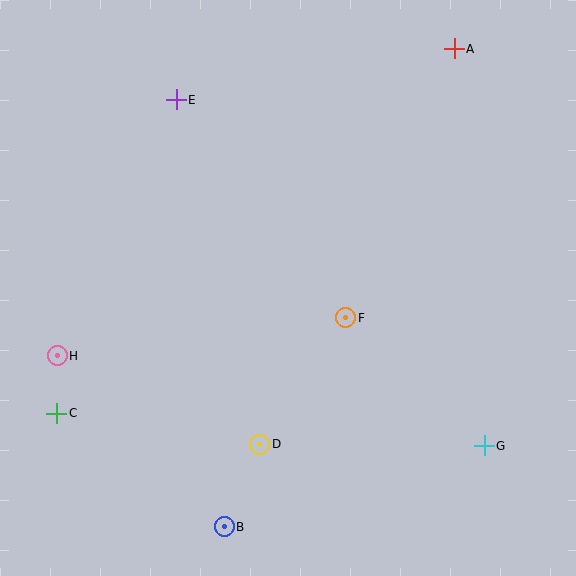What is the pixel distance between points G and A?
The distance between G and A is 398 pixels.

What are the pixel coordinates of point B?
Point B is at (224, 527).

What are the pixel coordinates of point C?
Point C is at (57, 413).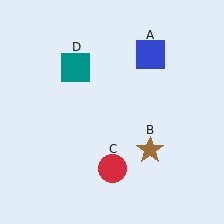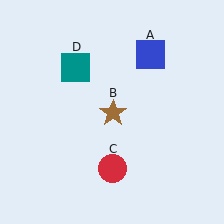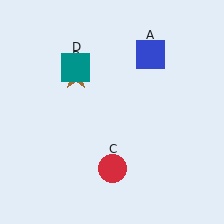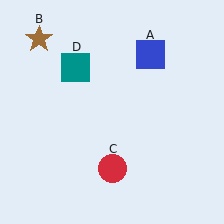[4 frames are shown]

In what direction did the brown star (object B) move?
The brown star (object B) moved up and to the left.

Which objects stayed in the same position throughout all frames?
Blue square (object A) and red circle (object C) and teal square (object D) remained stationary.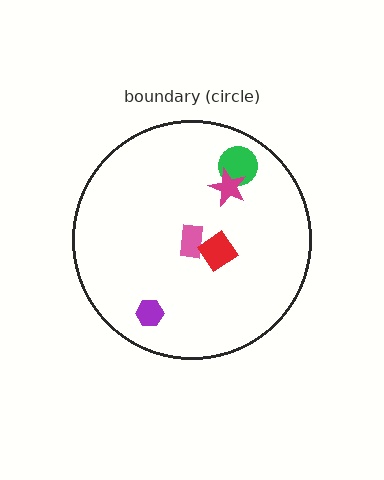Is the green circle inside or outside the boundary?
Inside.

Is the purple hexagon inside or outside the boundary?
Inside.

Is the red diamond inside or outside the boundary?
Inside.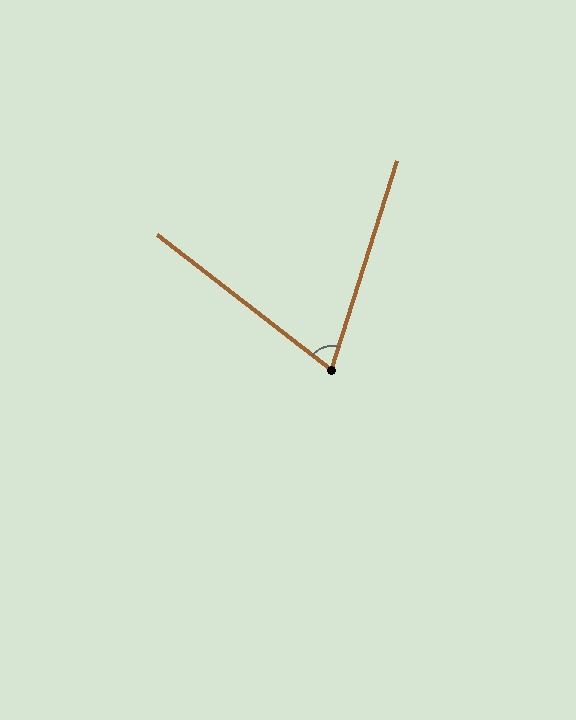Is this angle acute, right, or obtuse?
It is acute.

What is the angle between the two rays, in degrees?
Approximately 69 degrees.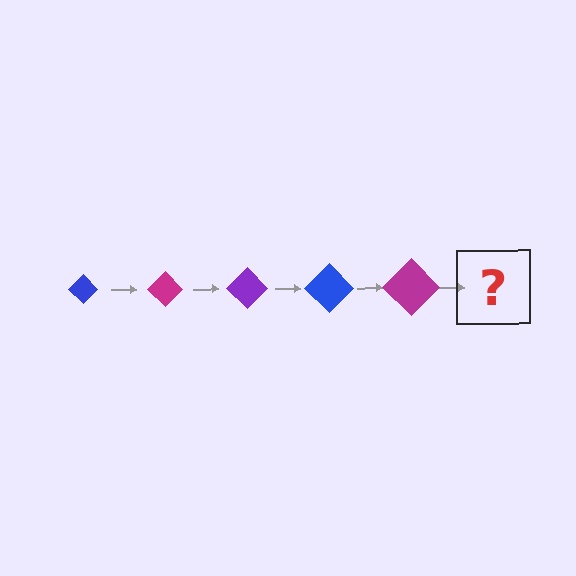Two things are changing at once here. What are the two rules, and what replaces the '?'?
The two rules are that the diamond grows larger each step and the color cycles through blue, magenta, and purple. The '?' should be a purple diamond, larger than the previous one.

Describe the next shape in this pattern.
It should be a purple diamond, larger than the previous one.